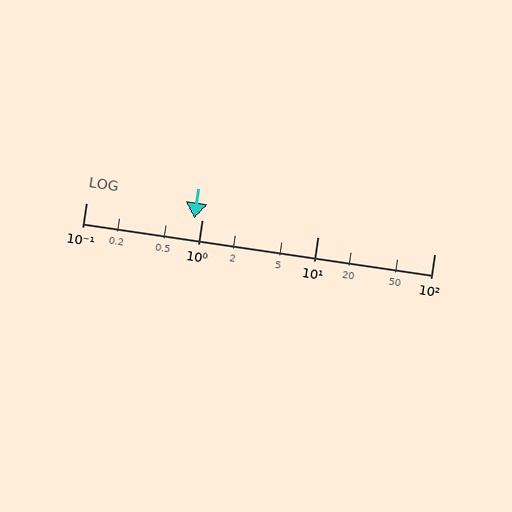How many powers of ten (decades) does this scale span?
The scale spans 3 decades, from 0.1 to 100.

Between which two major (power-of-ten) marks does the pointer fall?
The pointer is between 0.1 and 1.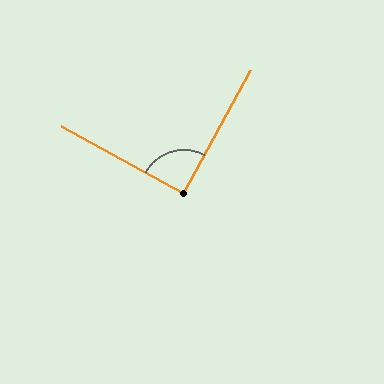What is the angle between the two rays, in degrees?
Approximately 90 degrees.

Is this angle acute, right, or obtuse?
It is approximately a right angle.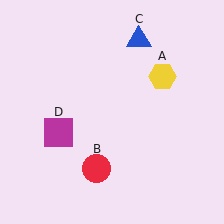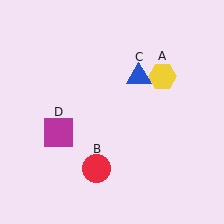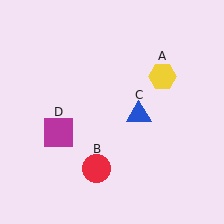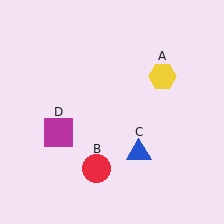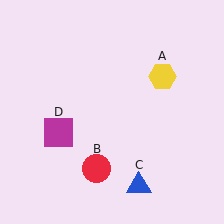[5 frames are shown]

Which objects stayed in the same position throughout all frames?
Yellow hexagon (object A) and red circle (object B) and magenta square (object D) remained stationary.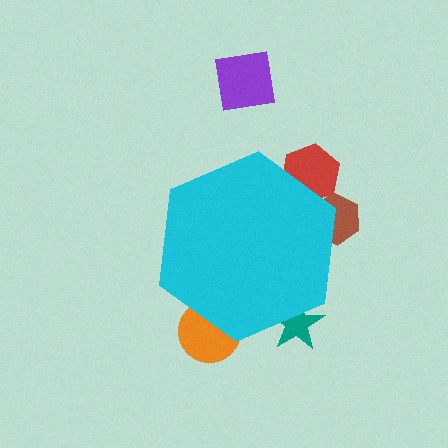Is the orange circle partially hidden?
Yes, the orange circle is partially hidden behind the cyan hexagon.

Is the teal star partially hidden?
Yes, the teal star is partially hidden behind the cyan hexagon.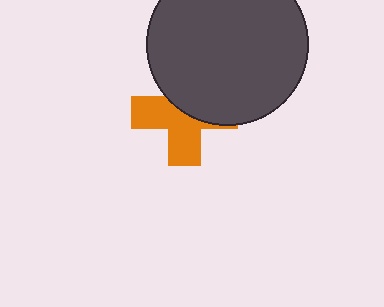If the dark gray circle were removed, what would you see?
You would see the complete orange cross.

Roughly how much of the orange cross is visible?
About half of it is visible (roughly 53%).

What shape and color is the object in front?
The object in front is a dark gray circle.